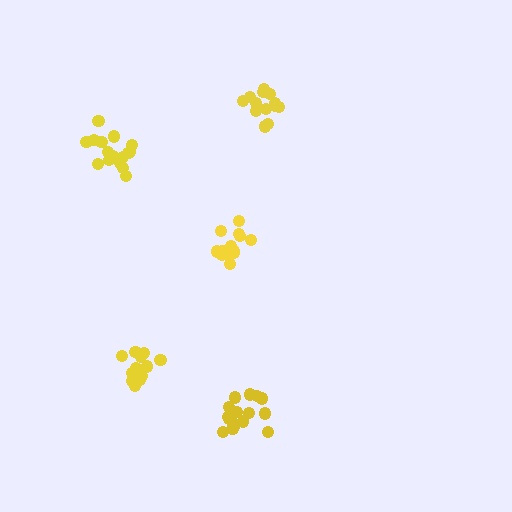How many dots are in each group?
Group 1: 17 dots, Group 2: 14 dots, Group 3: 16 dots, Group 4: 17 dots, Group 5: 14 dots (78 total).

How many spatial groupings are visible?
There are 5 spatial groupings.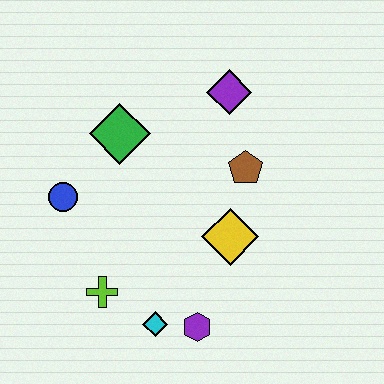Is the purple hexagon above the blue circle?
No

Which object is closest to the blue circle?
The green diamond is closest to the blue circle.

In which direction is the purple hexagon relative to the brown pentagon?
The purple hexagon is below the brown pentagon.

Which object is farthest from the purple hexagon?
The purple diamond is farthest from the purple hexagon.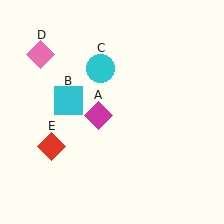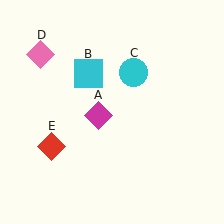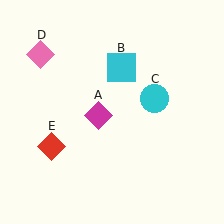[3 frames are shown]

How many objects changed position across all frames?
2 objects changed position: cyan square (object B), cyan circle (object C).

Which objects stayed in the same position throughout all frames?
Magenta diamond (object A) and pink diamond (object D) and red diamond (object E) remained stationary.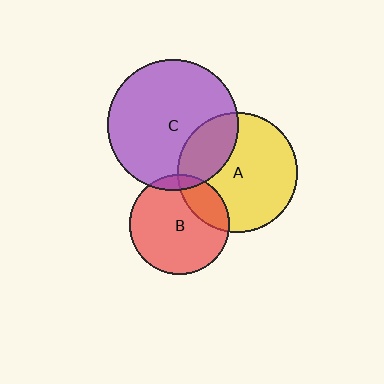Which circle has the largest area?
Circle C (purple).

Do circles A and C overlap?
Yes.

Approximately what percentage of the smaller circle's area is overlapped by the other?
Approximately 25%.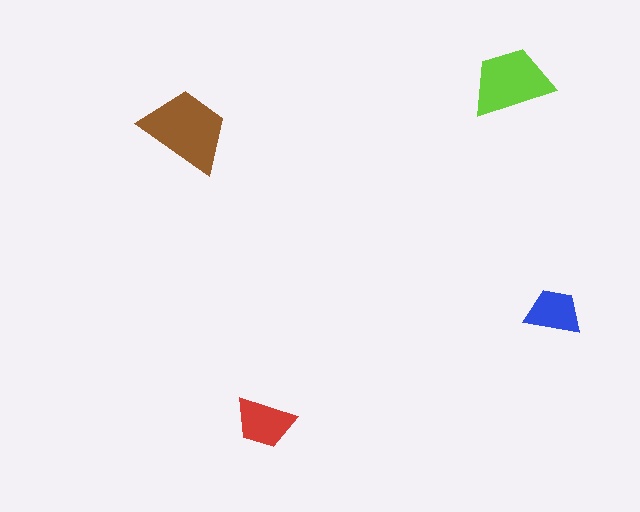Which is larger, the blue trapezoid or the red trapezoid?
The red one.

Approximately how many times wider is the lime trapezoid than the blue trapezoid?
About 1.5 times wider.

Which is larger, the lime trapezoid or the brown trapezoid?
The brown one.